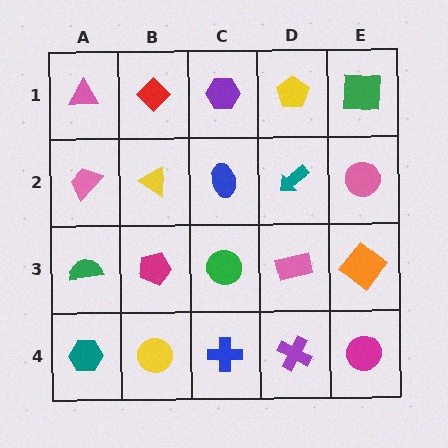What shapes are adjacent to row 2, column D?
A yellow pentagon (row 1, column D), a pink rectangle (row 3, column D), a blue ellipse (row 2, column C), a pink circle (row 2, column E).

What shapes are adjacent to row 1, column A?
A pink trapezoid (row 2, column A), a red diamond (row 1, column B).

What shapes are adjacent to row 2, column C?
A purple hexagon (row 1, column C), a green circle (row 3, column C), a yellow triangle (row 2, column B), a teal arrow (row 2, column D).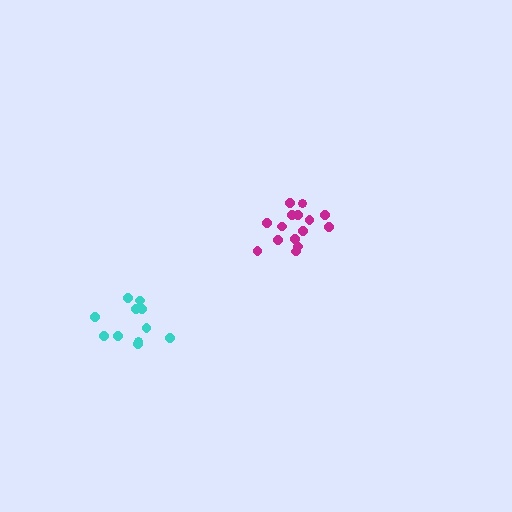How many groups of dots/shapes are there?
There are 2 groups.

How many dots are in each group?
Group 1: 11 dots, Group 2: 15 dots (26 total).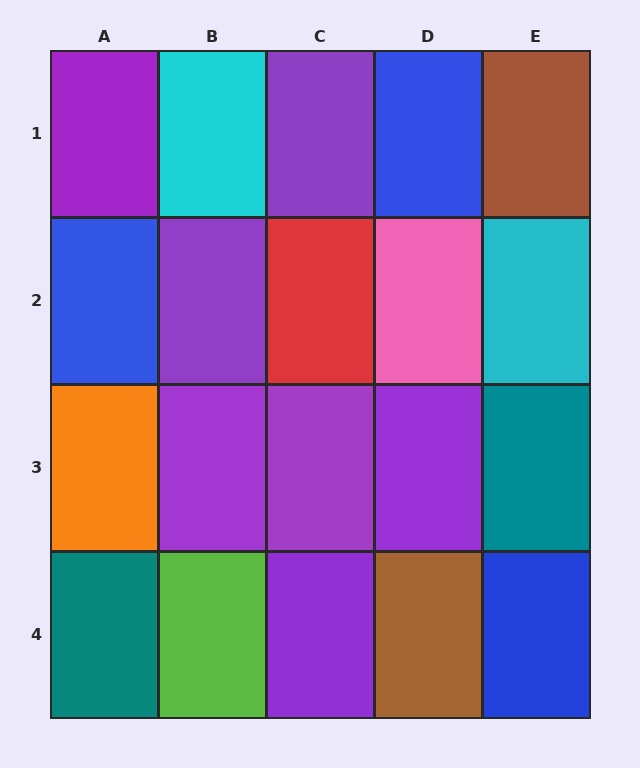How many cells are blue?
3 cells are blue.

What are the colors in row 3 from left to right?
Orange, purple, purple, purple, teal.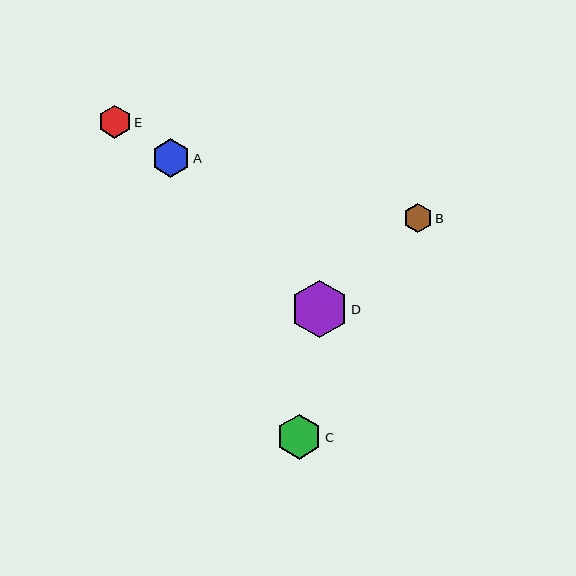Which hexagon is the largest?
Hexagon D is the largest with a size of approximately 57 pixels.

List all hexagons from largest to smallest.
From largest to smallest: D, C, A, E, B.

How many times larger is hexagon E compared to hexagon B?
Hexagon E is approximately 1.2 times the size of hexagon B.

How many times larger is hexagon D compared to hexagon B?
Hexagon D is approximately 2.0 times the size of hexagon B.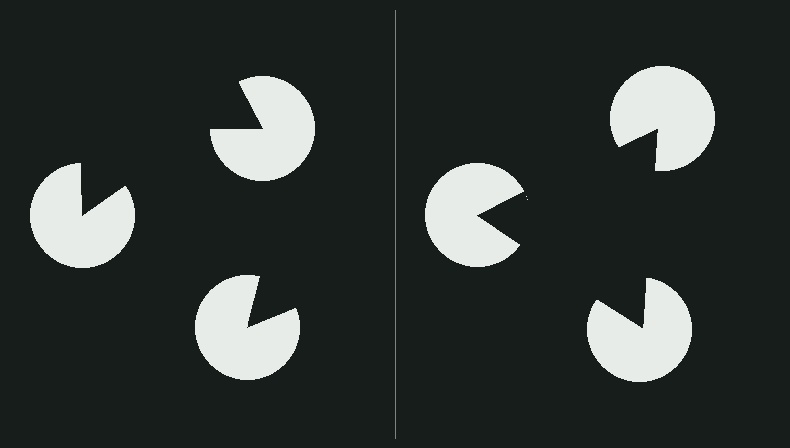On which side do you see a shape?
An illusory triangle appears on the right side. On the left side the wedge cuts are rotated, so no coherent shape forms.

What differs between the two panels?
The pac-man discs are positioned identically on both sides; only the wedge orientations differ. On the right they align to a triangle; on the left they are misaligned.